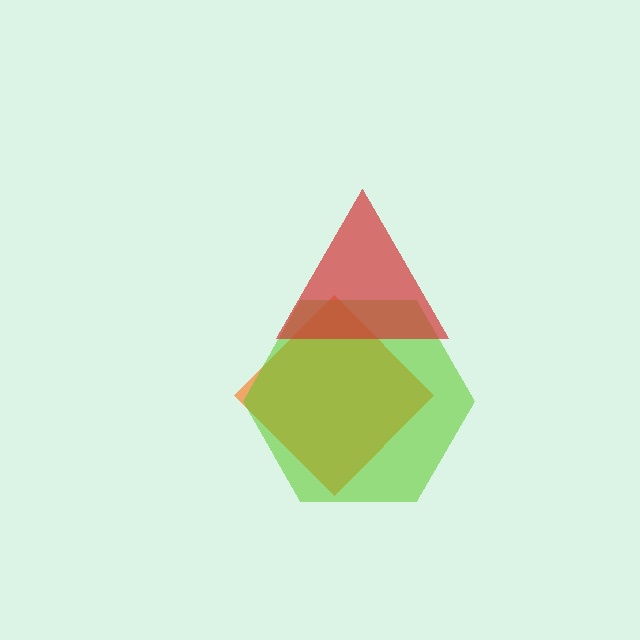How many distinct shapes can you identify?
There are 3 distinct shapes: an orange diamond, a lime hexagon, a red triangle.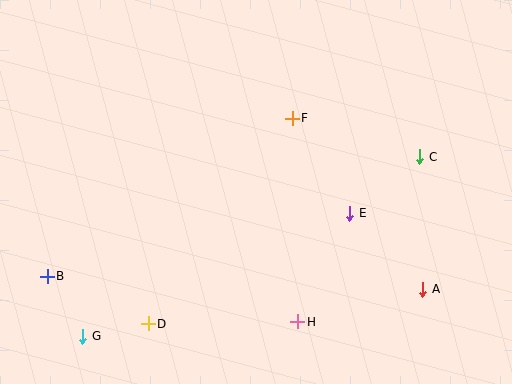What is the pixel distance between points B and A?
The distance between B and A is 376 pixels.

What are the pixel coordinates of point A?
Point A is at (423, 289).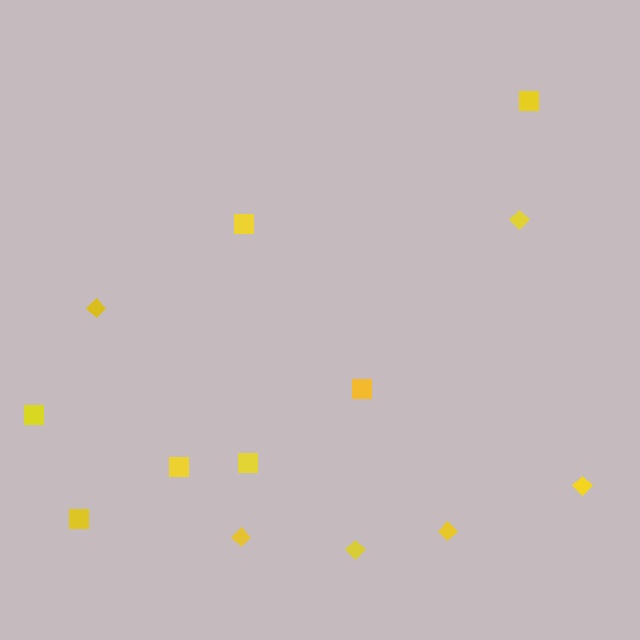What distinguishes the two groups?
There are 2 groups: one group of squares (7) and one group of diamonds (6).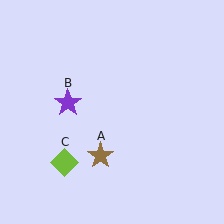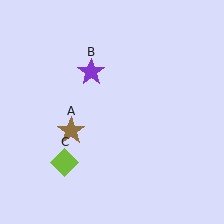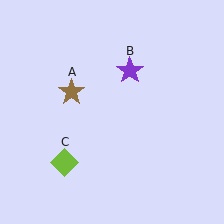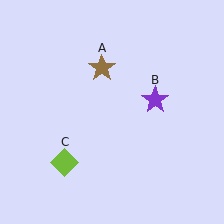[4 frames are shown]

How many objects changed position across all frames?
2 objects changed position: brown star (object A), purple star (object B).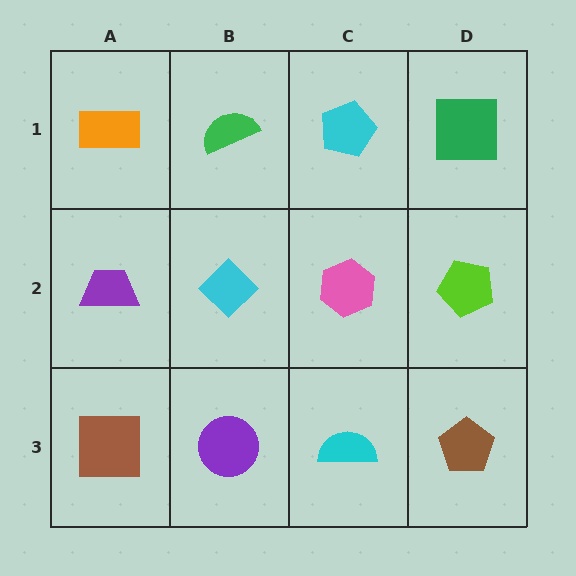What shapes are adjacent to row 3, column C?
A pink hexagon (row 2, column C), a purple circle (row 3, column B), a brown pentagon (row 3, column D).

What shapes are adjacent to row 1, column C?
A pink hexagon (row 2, column C), a green semicircle (row 1, column B), a green square (row 1, column D).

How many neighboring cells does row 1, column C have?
3.